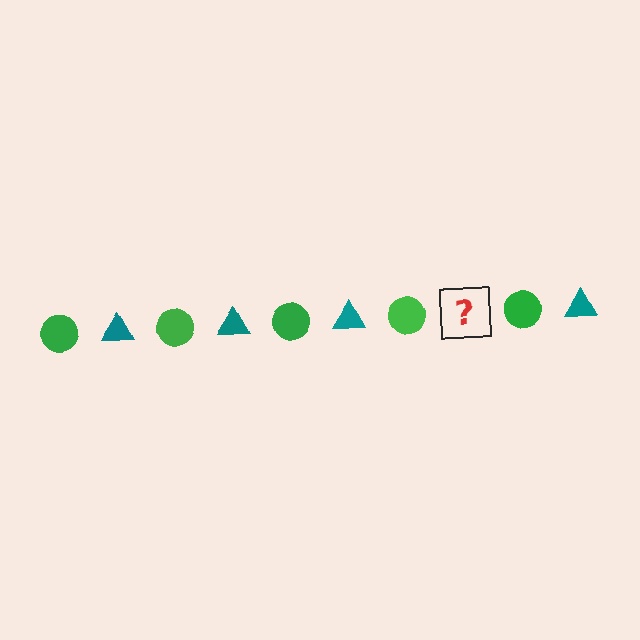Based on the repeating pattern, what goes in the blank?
The blank should be a teal triangle.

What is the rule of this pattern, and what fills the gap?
The rule is that the pattern alternates between green circle and teal triangle. The gap should be filled with a teal triangle.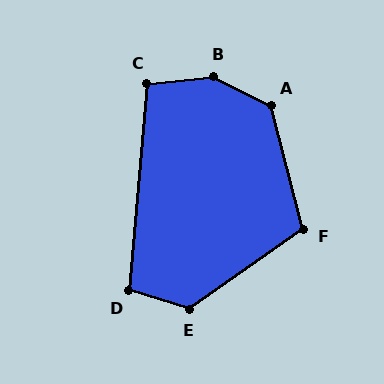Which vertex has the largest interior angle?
B, at approximately 147 degrees.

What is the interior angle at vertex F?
Approximately 111 degrees (obtuse).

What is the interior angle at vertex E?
Approximately 128 degrees (obtuse).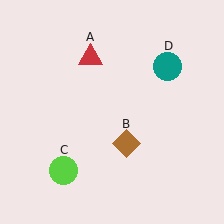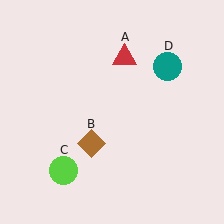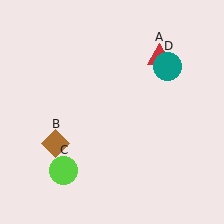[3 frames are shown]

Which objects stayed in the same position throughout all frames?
Lime circle (object C) and teal circle (object D) remained stationary.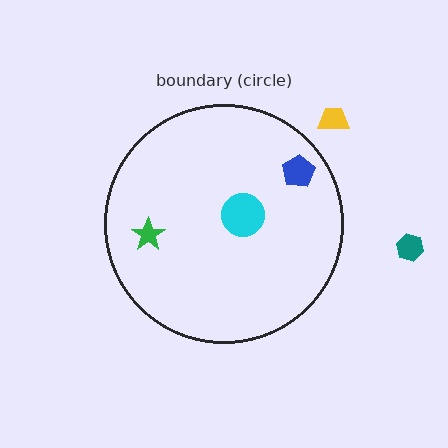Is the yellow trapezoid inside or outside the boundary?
Outside.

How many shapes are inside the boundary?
3 inside, 2 outside.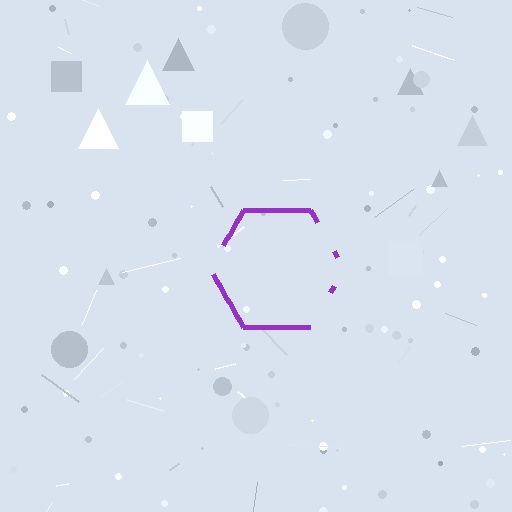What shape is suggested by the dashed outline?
The dashed outline suggests a hexagon.